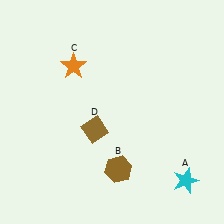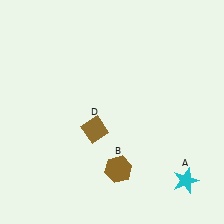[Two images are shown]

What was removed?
The orange star (C) was removed in Image 2.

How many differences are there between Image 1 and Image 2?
There is 1 difference between the two images.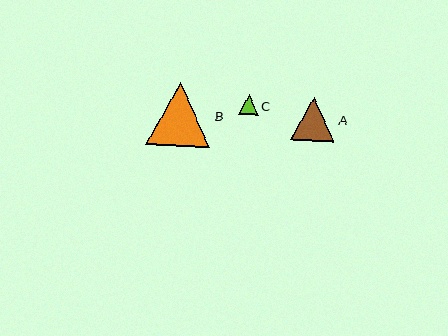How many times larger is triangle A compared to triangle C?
Triangle A is approximately 2.2 times the size of triangle C.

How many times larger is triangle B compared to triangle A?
Triangle B is approximately 1.4 times the size of triangle A.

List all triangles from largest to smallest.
From largest to smallest: B, A, C.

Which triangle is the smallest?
Triangle C is the smallest with a size of approximately 20 pixels.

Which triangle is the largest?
Triangle B is the largest with a size of approximately 64 pixels.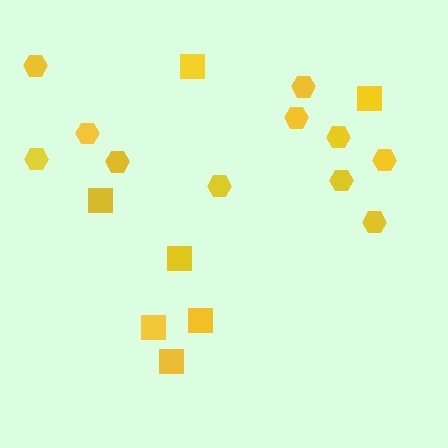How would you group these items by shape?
There are 2 groups: one group of squares (7) and one group of hexagons (11).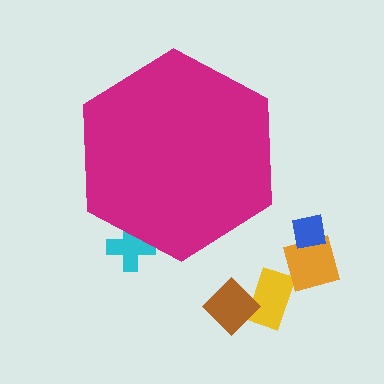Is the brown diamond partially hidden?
No, the brown diamond is fully visible.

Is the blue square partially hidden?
No, the blue square is fully visible.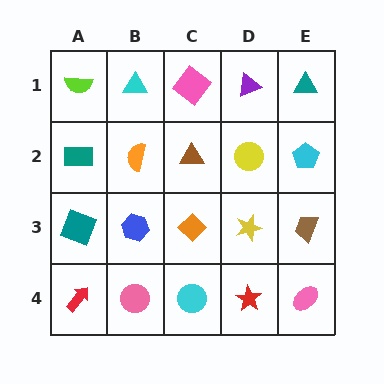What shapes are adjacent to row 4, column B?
A blue hexagon (row 3, column B), a red arrow (row 4, column A), a cyan circle (row 4, column C).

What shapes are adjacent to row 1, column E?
A cyan pentagon (row 2, column E), a purple triangle (row 1, column D).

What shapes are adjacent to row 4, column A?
A teal square (row 3, column A), a pink circle (row 4, column B).